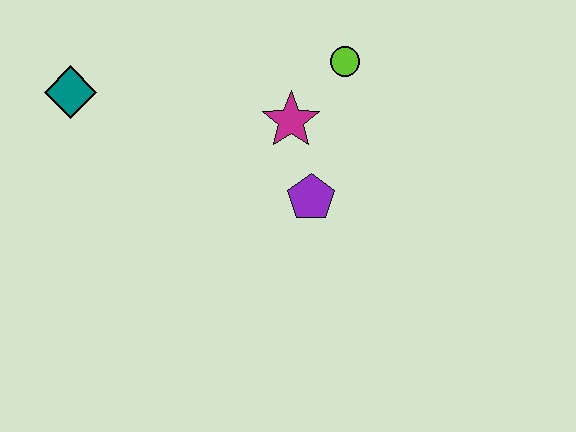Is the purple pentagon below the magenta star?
Yes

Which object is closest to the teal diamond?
The magenta star is closest to the teal diamond.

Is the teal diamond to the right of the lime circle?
No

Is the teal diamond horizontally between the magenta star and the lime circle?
No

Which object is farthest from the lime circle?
The teal diamond is farthest from the lime circle.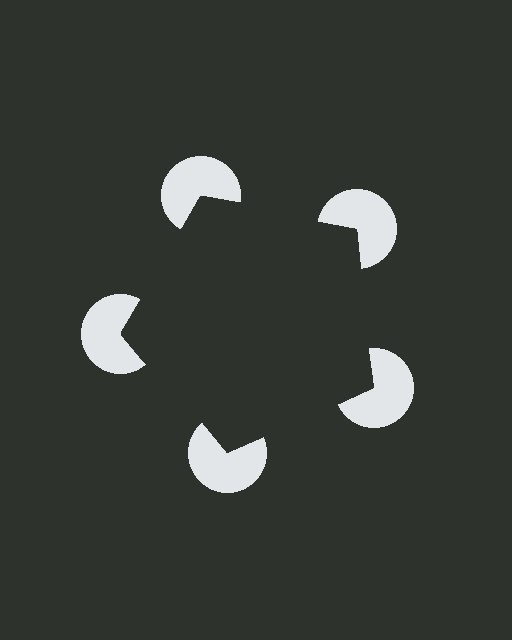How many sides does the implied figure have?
5 sides.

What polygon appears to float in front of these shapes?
An illusory pentagon — its edges are inferred from the aligned wedge cuts in the pac-man discs, not physically drawn.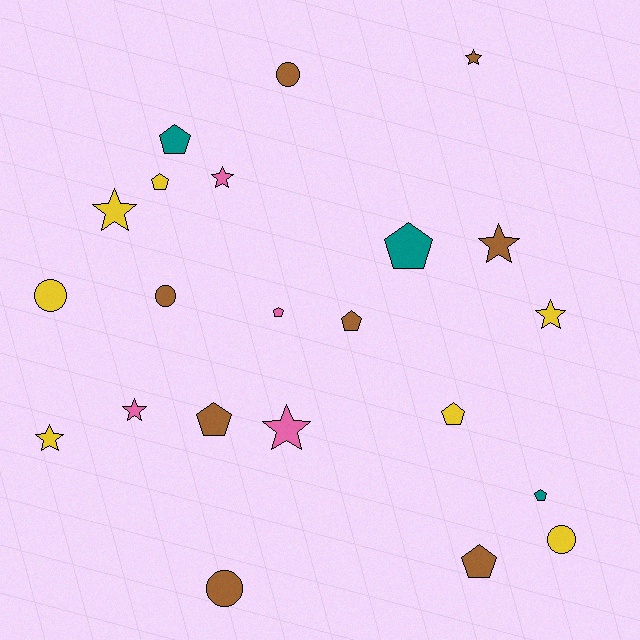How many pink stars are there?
There are 3 pink stars.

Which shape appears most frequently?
Pentagon, with 9 objects.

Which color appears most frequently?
Brown, with 8 objects.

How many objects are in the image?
There are 22 objects.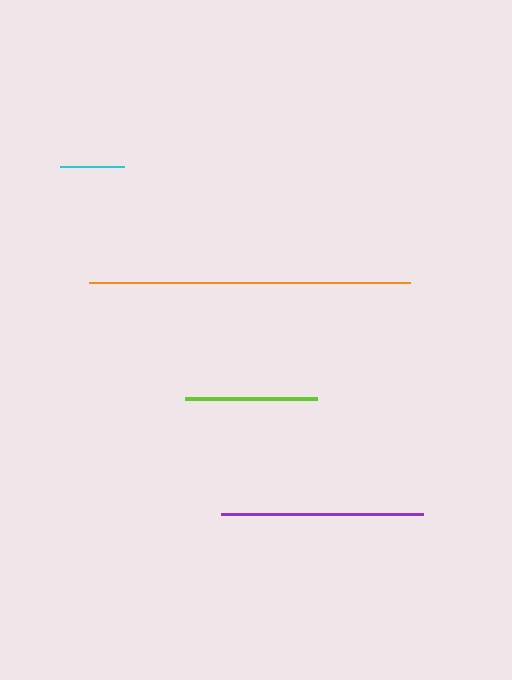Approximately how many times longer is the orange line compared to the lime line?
The orange line is approximately 2.4 times the length of the lime line.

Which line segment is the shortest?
The cyan line is the shortest at approximately 63 pixels.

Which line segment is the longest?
The orange line is the longest at approximately 320 pixels.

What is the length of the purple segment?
The purple segment is approximately 202 pixels long.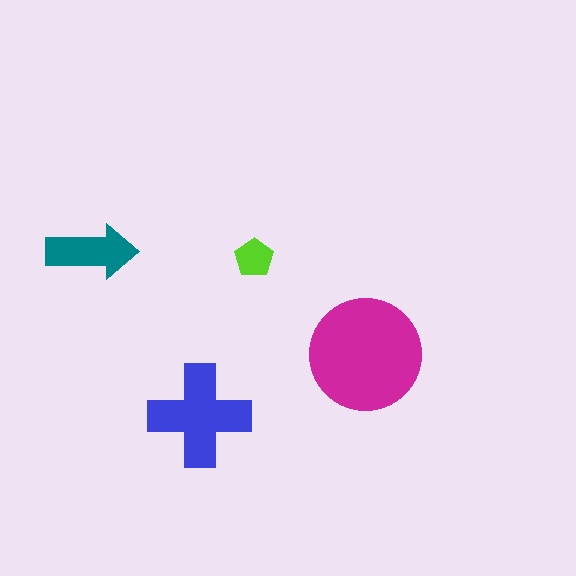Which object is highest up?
The teal arrow is topmost.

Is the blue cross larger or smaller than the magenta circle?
Smaller.